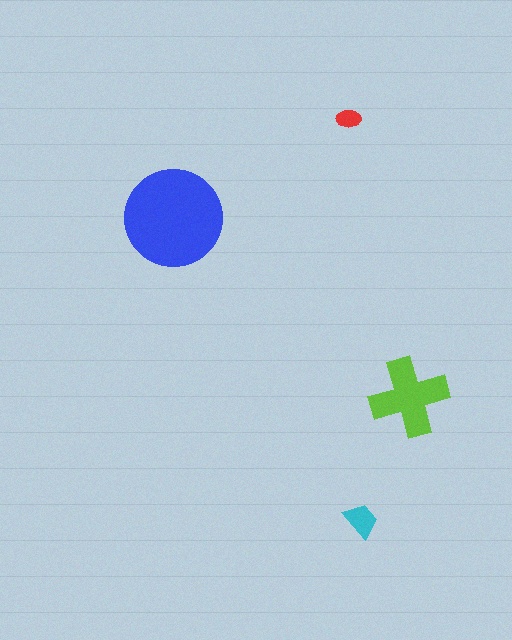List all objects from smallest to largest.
The red ellipse, the cyan trapezoid, the lime cross, the blue circle.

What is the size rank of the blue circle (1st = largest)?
1st.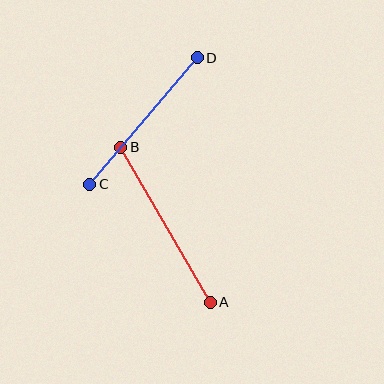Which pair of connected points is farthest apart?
Points A and B are farthest apart.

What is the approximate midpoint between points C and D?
The midpoint is at approximately (143, 121) pixels.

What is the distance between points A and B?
The distance is approximately 179 pixels.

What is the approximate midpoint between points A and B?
The midpoint is at approximately (165, 225) pixels.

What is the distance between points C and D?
The distance is approximately 166 pixels.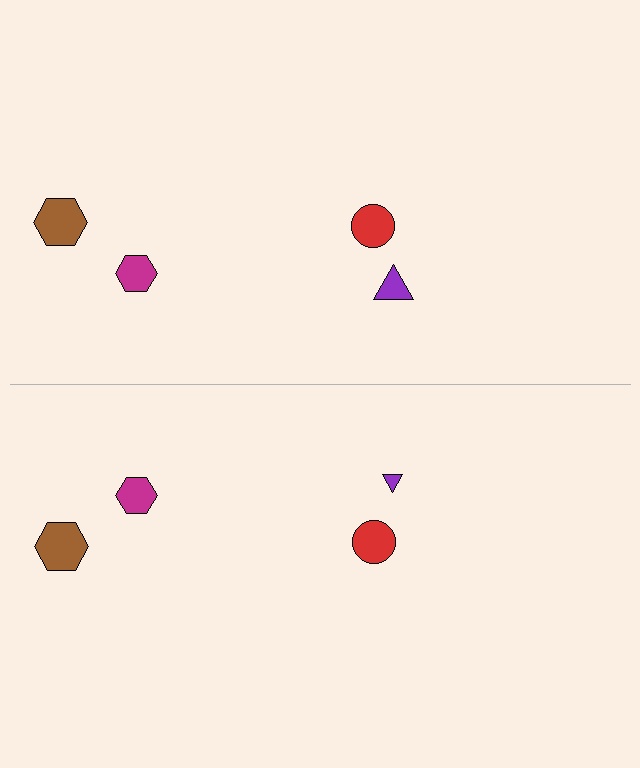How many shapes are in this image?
There are 8 shapes in this image.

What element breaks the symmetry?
The purple triangle on the bottom side has a different size than its mirror counterpart.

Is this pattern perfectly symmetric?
No, the pattern is not perfectly symmetric. The purple triangle on the bottom side has a different size than its mirror counterpart.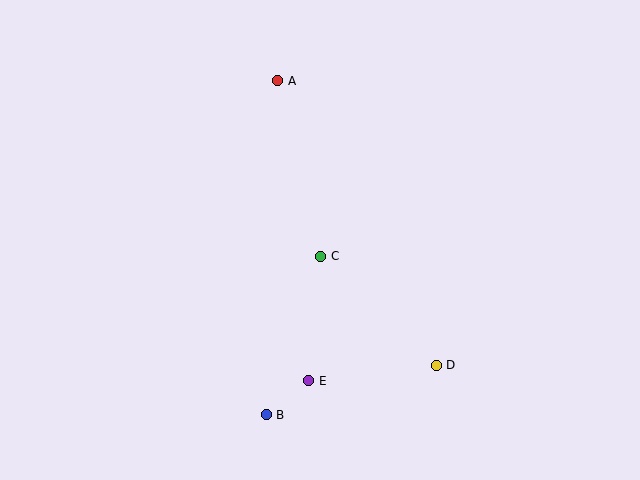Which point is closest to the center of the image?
Point C at (321, 256) is closest to the center.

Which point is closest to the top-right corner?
Point A is closest to the top-right corner.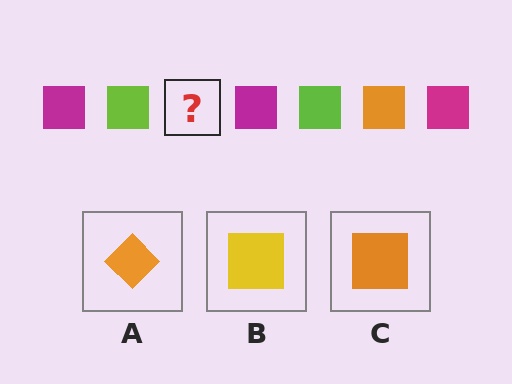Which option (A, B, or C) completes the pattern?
C.